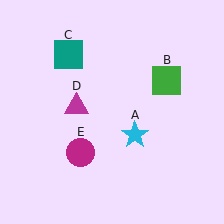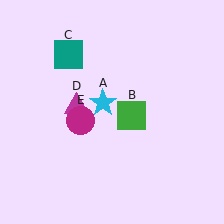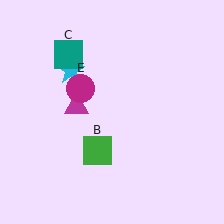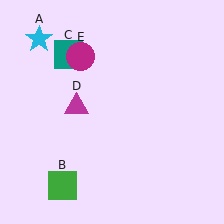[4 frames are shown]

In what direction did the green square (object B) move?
The green square (object B) moved down and to the left.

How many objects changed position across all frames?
3 objects changed position: cyan star (object A), green square (object B), magenta circle (object E).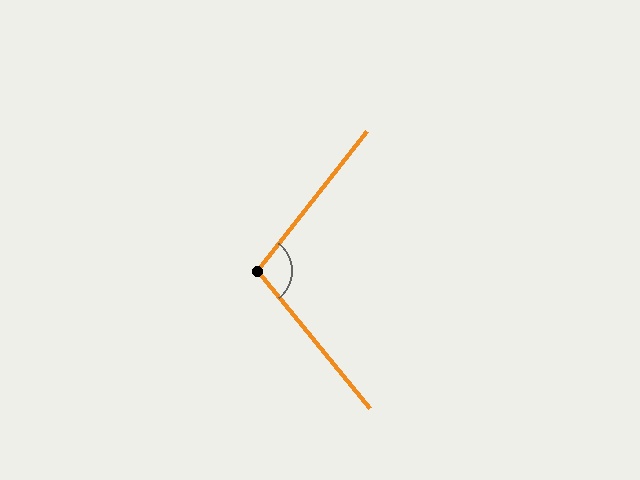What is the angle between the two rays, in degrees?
Approximately 102 degrees.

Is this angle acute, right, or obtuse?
It is obtuse.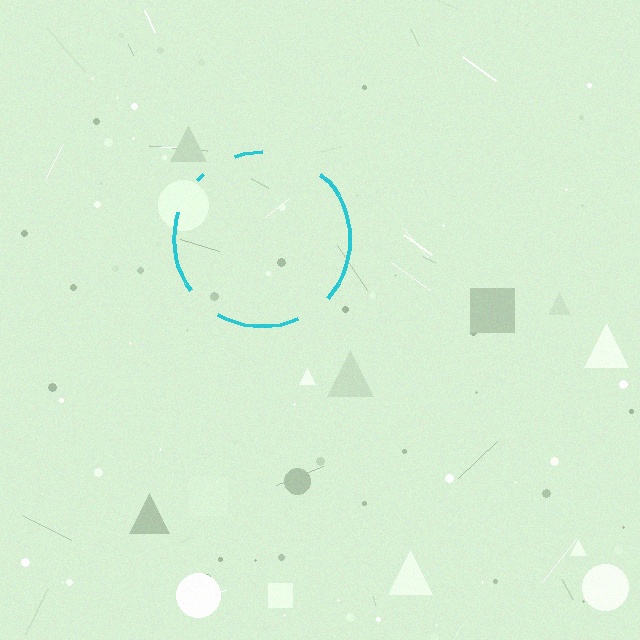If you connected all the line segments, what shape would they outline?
They would outline a circle.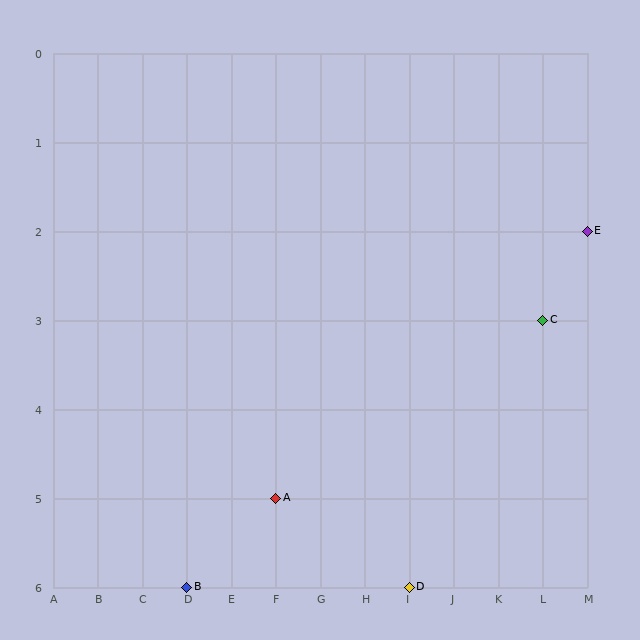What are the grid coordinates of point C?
Point C is at grid coordinates (L, 3).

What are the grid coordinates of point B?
Point B is at grid coordinates (D, 6).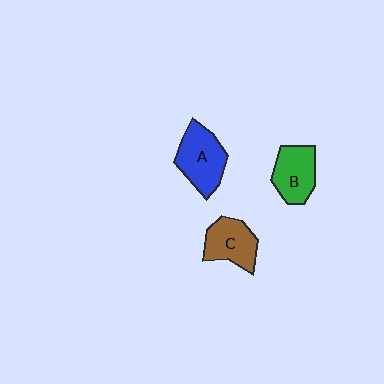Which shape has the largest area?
Shape A (blue).